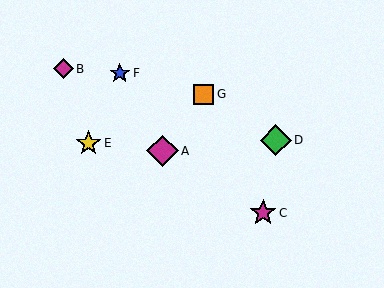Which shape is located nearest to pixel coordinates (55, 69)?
The magenta diamond (labeled B) at (63, 69) is nearest to that location.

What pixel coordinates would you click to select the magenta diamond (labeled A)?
Click at (162, 151) to select the magenta diamond A.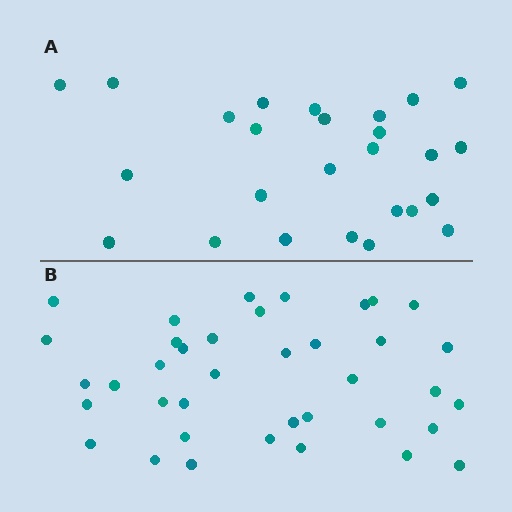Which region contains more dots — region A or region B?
Region B (the bottom region) has more dots.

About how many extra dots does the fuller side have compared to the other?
Region B has roughly 12 or so more dots than region A.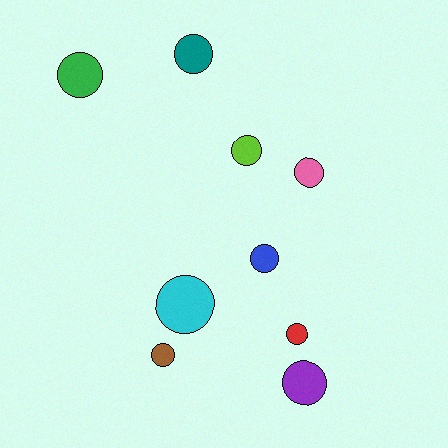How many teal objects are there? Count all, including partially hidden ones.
There is 1 teal object.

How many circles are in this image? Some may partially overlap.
There are 9 circles.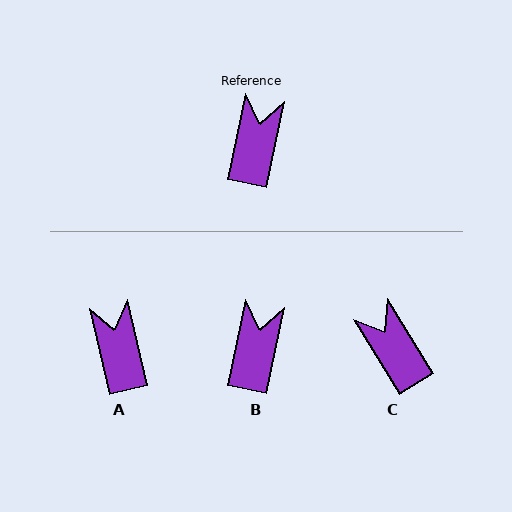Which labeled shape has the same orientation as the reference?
B.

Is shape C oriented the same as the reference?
No, it is off by about 44 degrees.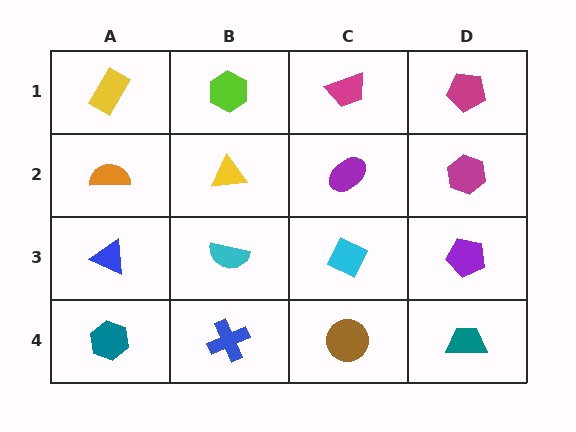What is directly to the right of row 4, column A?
A blue cross.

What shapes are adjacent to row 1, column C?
A purple ellipse (row 2, column C), a lime hexagon (row 1, column B), a magenta pentagon (row 1, column D).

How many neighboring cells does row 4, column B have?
3.